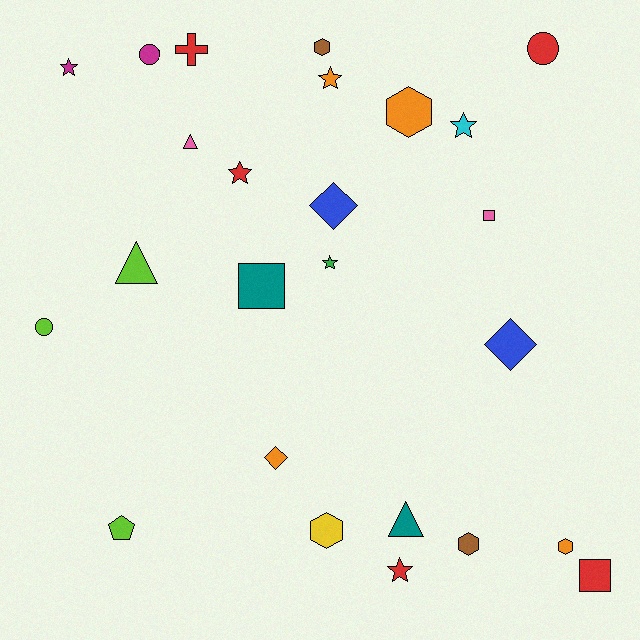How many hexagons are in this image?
There are 5 hexagons.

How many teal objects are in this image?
There are 2 teal objects.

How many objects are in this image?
There are 25 objects.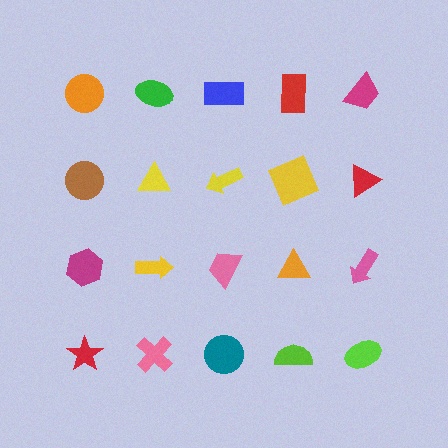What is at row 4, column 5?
A lime ellipse.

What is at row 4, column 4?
A lime semicircle.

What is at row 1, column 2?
A green ellipse.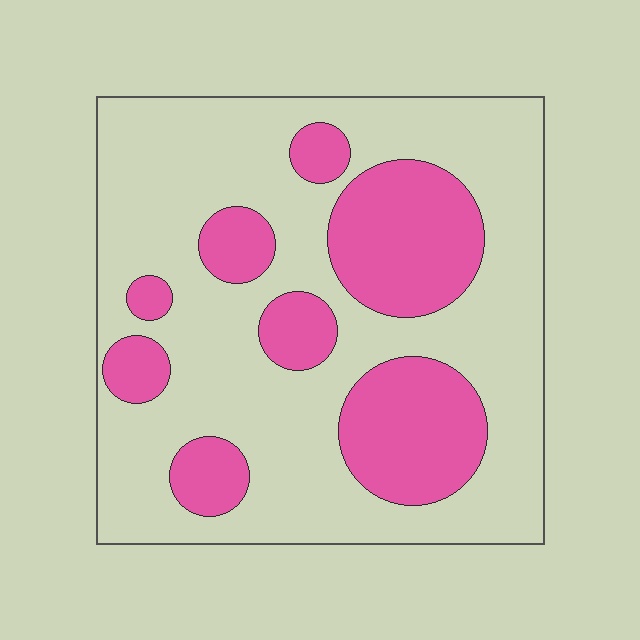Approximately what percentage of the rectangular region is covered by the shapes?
Approximately 30%.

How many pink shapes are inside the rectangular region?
8.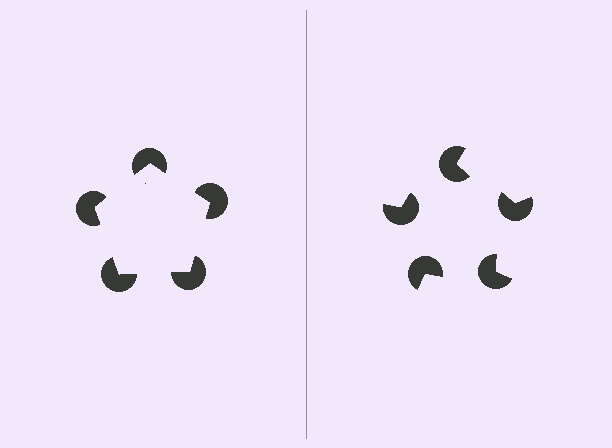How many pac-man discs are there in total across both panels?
10 — 5 on each side.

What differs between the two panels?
The pac-man discs are positioned identically on both sides; only the wedge orientations differ. On the left they align to a pentagon; on the right they are misaligned.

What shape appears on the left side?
An illusory pentagon.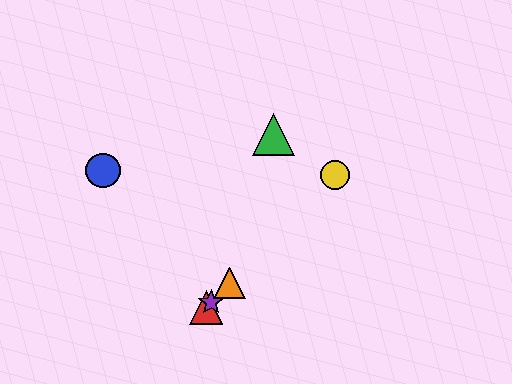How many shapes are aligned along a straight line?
4 shapes (the red triangle, the yellow circle, the purple star, the orange triangle) are aligned along a straight line.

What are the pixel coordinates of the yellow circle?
The yellow circle is at (335, 175).